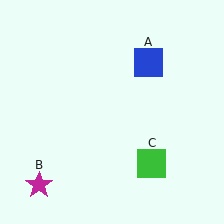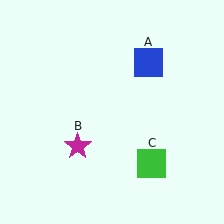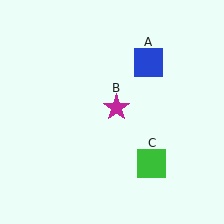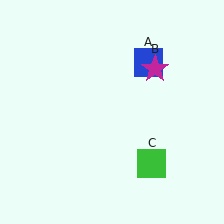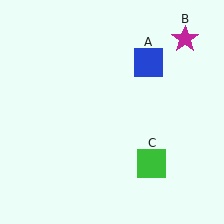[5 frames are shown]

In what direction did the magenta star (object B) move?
The magenta star (object B) moved up and to the right.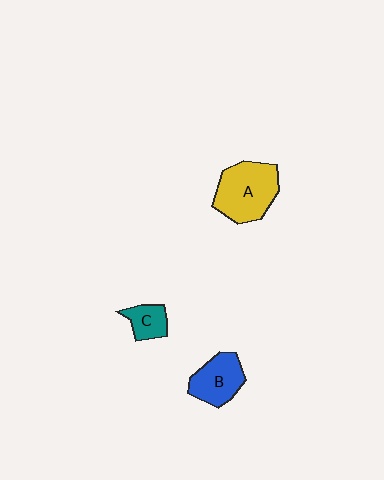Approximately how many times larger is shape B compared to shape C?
Approximately 1.7 times.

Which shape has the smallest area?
Shape C (teal).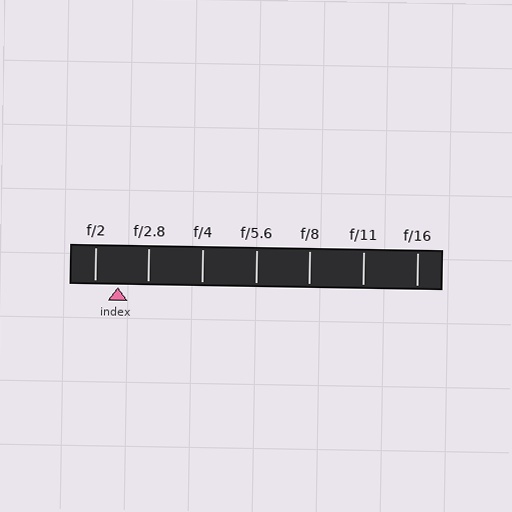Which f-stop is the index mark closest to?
The index mark is closest to f/2.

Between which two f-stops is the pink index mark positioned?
The index mark is between f/2 and f/2.8.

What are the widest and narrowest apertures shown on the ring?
The widest aperture shown is f/2 and the narrowest is f/16.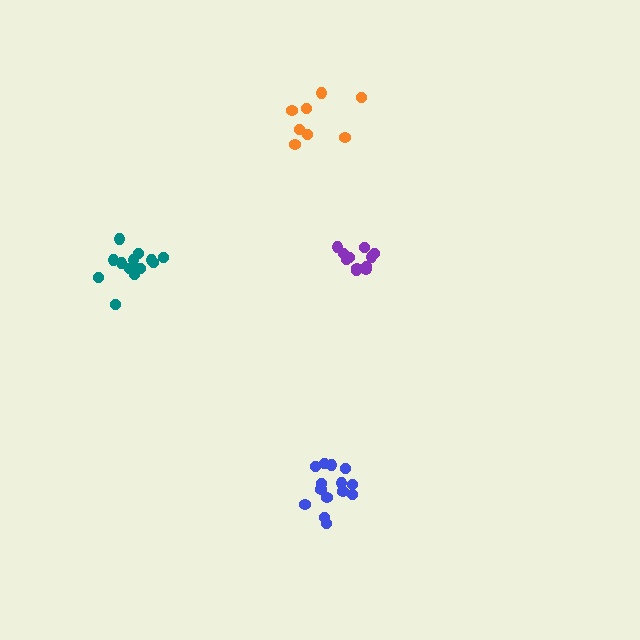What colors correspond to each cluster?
The clusters are colored: blue, purple, teal, orange.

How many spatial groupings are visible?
There are 4 spatial groupings.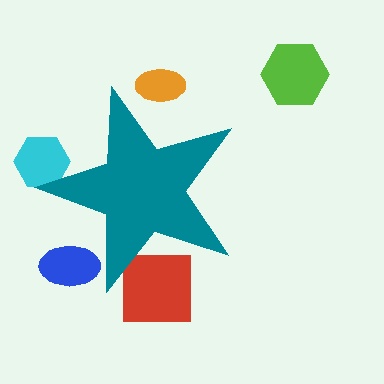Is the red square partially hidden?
Yes, the red square is partially hidden behind the teal star.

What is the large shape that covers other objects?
A teal star.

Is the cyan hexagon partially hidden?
Yes, the cyan hexagon is partially hidden behind the teal star.